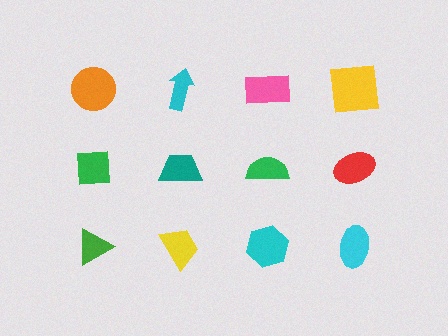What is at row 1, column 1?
An orange circle.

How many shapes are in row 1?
4 shapes.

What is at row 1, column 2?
A cyan arrow.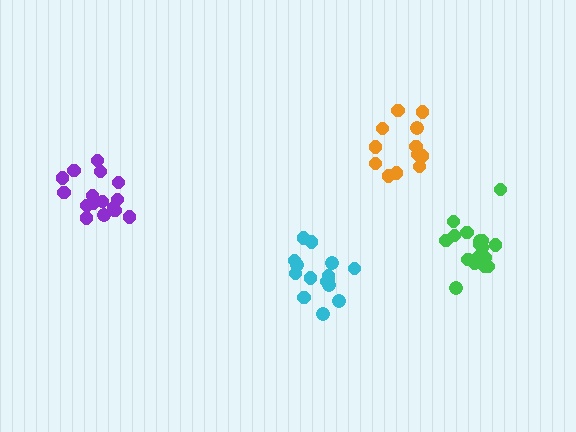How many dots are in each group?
Group 1: 16 dots, Group 2: 17 dots, Group 3: 15 dots, Group 4: 12 dots (60 total).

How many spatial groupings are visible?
There are 4 spatial groupings.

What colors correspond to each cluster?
The clusters are colored: purple, green, cyan, orange.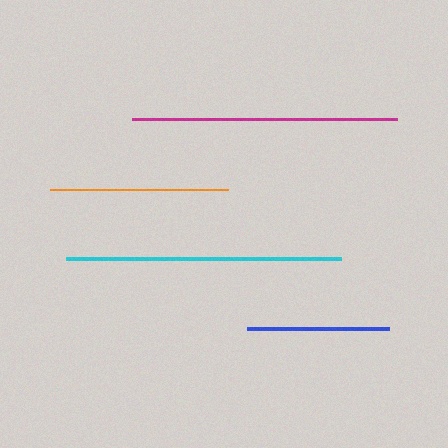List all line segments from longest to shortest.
From longest to shortest: cyan, magenta, orange, blue.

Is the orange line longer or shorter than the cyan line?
The cyan line is longer than the orange line.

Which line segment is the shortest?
The blue line is the shortest at approximately 142 pixels.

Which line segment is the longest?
The cyan line is the longest at approximately 275 pixels.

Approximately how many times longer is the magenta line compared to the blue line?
The magenta line is approximately 1.9 times the length of the blue line.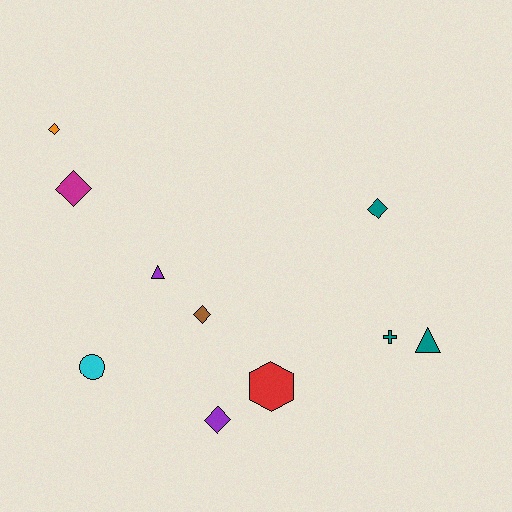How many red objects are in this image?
There is 1 red object.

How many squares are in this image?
There are no squares.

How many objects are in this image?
There are 10 objects.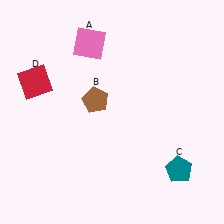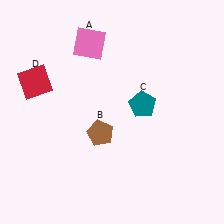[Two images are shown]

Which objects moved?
The objects that moved are: the brown pentagon (B), the teal pentagon (C).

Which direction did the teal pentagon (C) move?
The teal pentagon (C) moved up.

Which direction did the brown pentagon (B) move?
The brown pentagon (B) moved down.